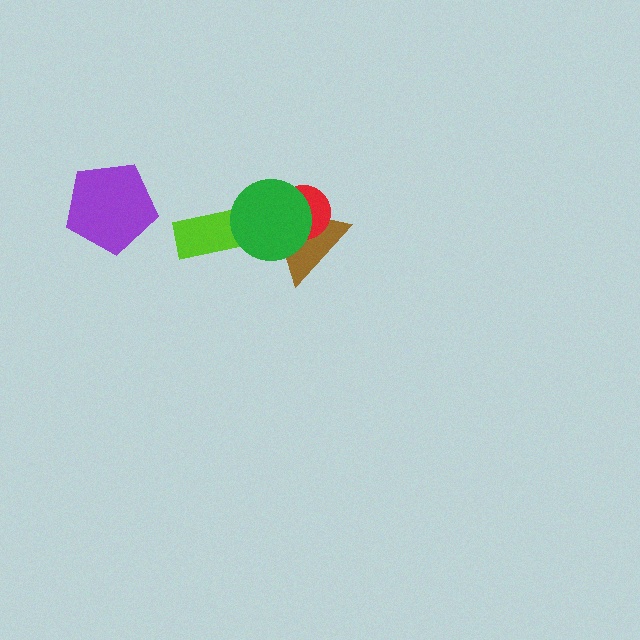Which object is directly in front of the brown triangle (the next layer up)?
The red circle is directly in front of the brown triangle.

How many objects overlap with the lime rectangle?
0 objects overlap with the lime rectangle.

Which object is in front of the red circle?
The green circle is in front of the red circle.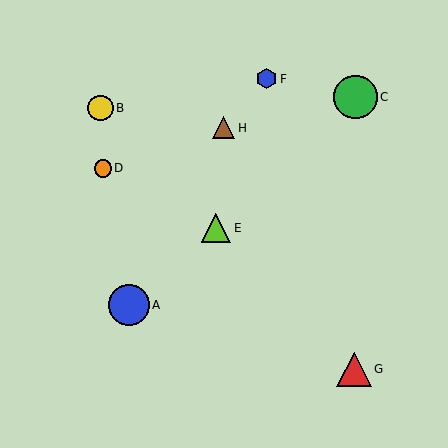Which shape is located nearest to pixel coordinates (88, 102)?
The yellow circle (labeled B) at (100, 108) is nearest to that location.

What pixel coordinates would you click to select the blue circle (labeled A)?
Click at (129, 305) to select the blue circle A.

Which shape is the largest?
The green circle (labeled C) is the largest.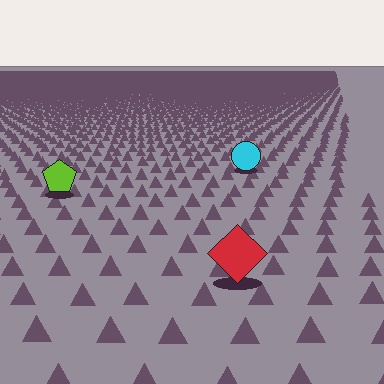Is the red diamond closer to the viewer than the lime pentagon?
Yes. The red diamond is closer — you can tell from the texture gradient: the ground texture is coarser near it.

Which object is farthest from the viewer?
The cyan circle is farthest from the viewer. It appears smaller and the ground texture around it is denser.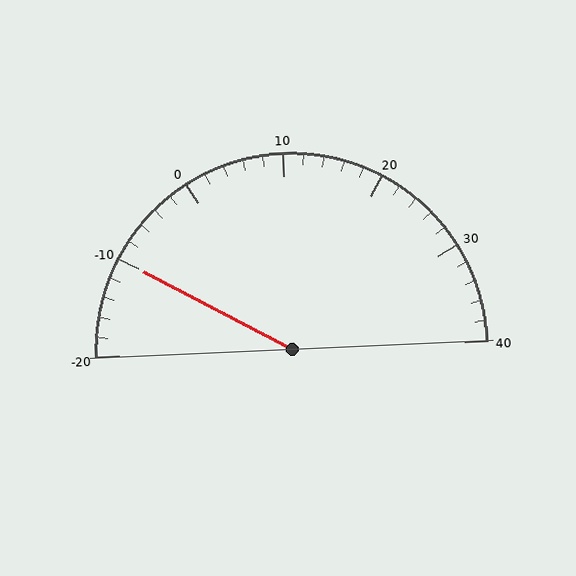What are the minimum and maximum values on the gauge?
The gauge ranges from -20 to 40.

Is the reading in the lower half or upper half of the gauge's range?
The reading is in the lower half of the range (-20 to 40).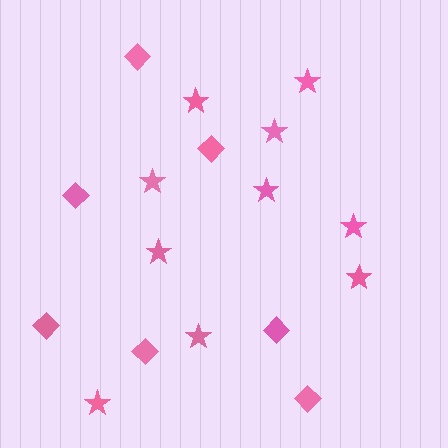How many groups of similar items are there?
There are 2 groups: one group of diamonds (7) and one group of stars (10).